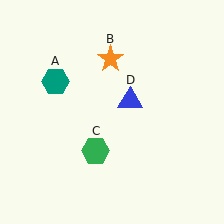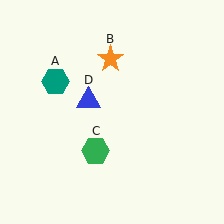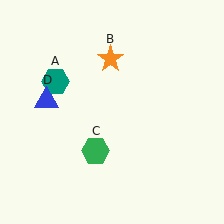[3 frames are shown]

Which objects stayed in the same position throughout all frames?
Teal hexagon (object A) and orange star (object B) and green hexagon (object C) remained stationary.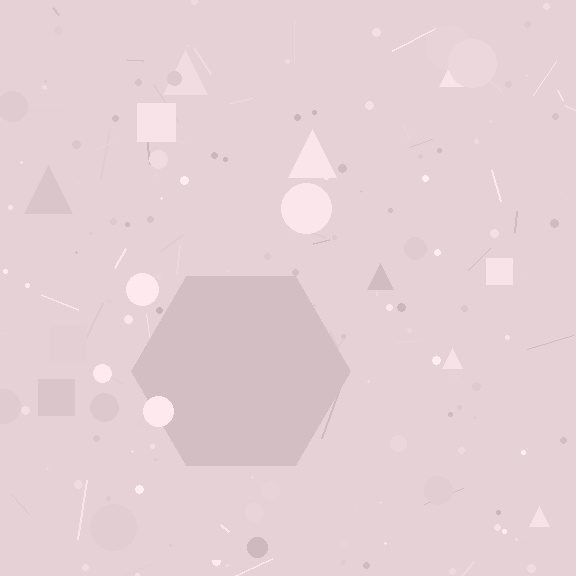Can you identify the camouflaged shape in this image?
The camouflaged shape is a hexagon.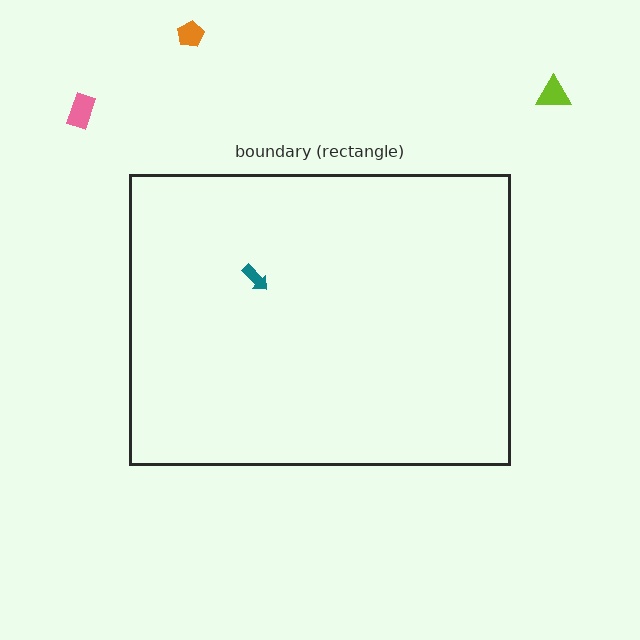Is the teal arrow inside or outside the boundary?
Inside.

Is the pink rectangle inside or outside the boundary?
Outside.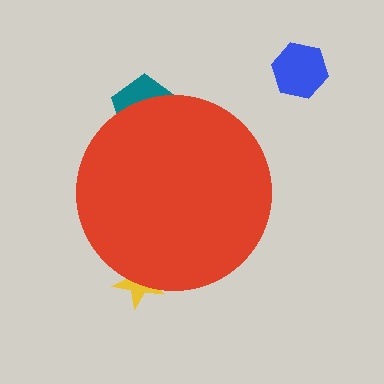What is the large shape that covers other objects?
A red circle.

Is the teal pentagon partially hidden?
Yes, the teal pentagon is partially hidden behind the red circle.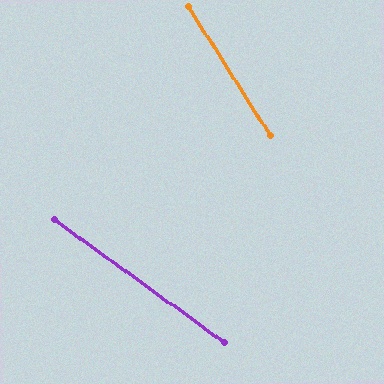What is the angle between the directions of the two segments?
Approximately 22 degrees.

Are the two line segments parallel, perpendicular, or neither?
Neither parallel nor perpendicular — they differ by about 22°.